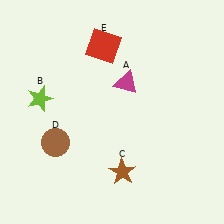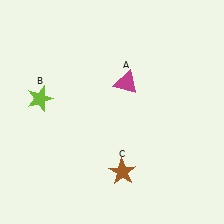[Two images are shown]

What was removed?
The red square (E), the brown circle (D) were removed in Image 2.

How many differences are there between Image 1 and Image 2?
There are 2 differences between the two images.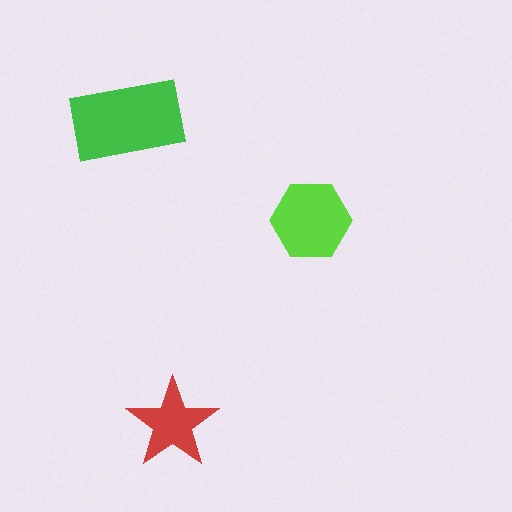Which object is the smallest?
The red star.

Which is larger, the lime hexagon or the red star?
The lime hexagon.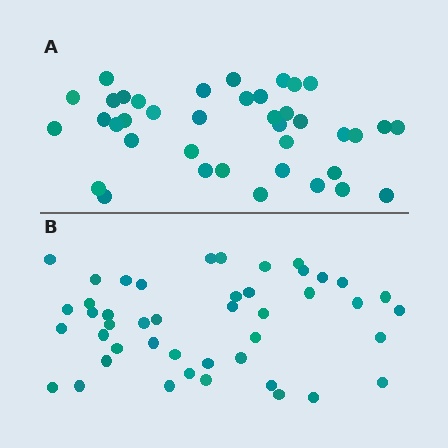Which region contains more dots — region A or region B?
Region B (the bottom region) has more dots.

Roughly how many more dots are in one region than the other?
Region B has about 6 more dots than region A.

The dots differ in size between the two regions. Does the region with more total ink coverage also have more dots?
No. Region A has more total ink coverage because its dots are larger, but region B actually contains more individual dots. Total area can be misleading — the number of items is what matters here.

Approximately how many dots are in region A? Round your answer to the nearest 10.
About 40 dots. (The exact count is 39, which rounds to 40.)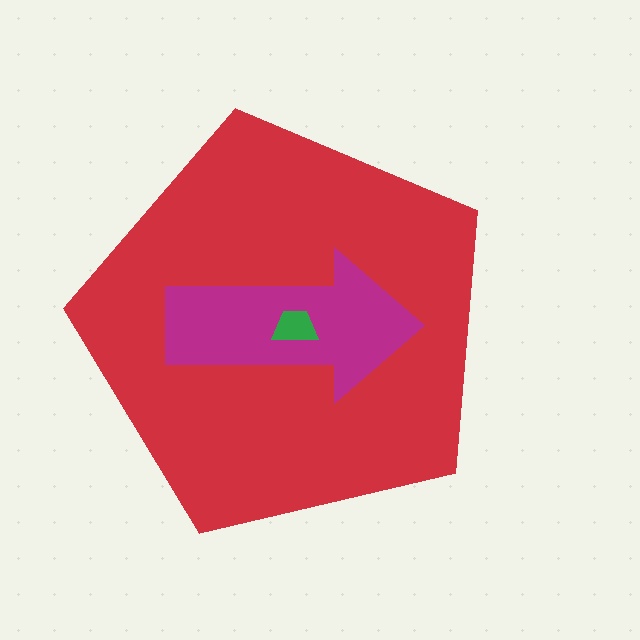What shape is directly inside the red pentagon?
The magenta arrow.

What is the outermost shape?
The red pentagon.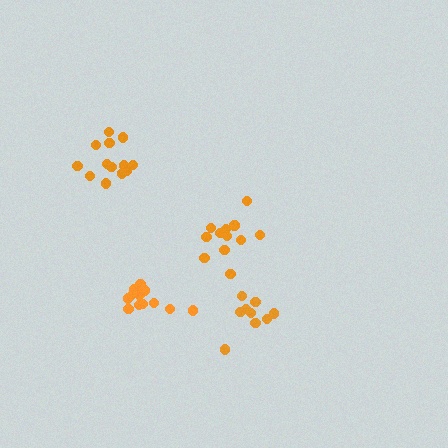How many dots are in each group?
Group 1: 12 dots, Group 2: 9 dots, Group 3: 13 dots, Group 4: 13 dots (47 total).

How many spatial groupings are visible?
There are 4 spatial groupings.